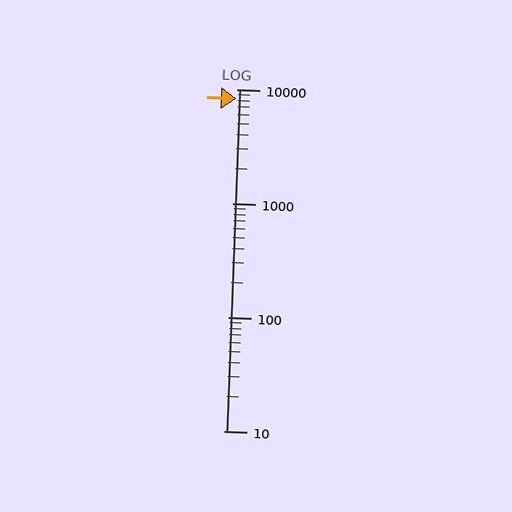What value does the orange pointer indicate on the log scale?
The pointer indicates approximately 8200.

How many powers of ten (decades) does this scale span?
The scale spans 3 decades, from 10 to 10000.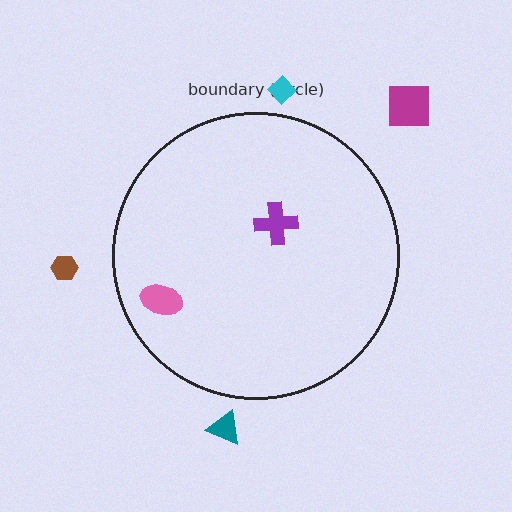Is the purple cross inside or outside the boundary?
Inside.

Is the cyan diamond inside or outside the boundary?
Outside.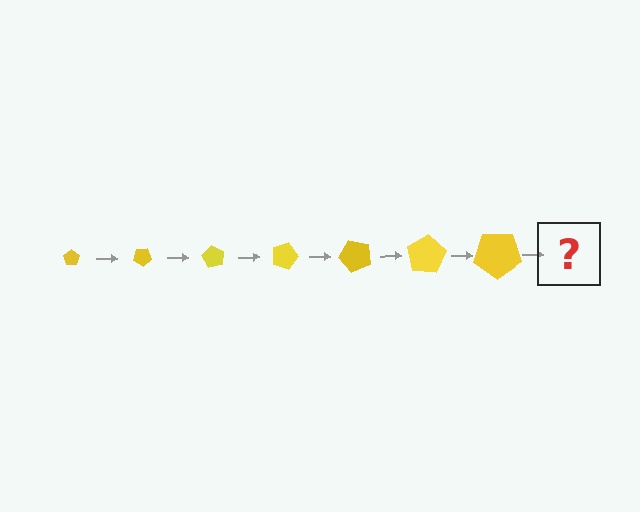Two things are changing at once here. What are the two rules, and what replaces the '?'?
The two rules are that the pentagon grows larger each step and it rotates 30 degrees each step. The '?' should be a pentagon, larger than the previous one and rotated 210 degrees from the start.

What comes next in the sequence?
The next element should be a pentagon, larger than the previous one and rotated 210 degrees from the start.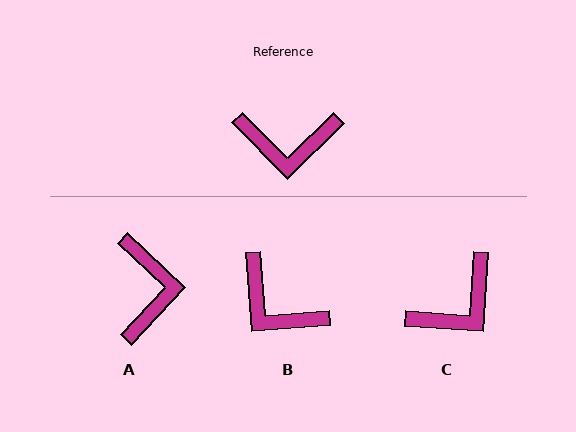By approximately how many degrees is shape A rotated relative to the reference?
Approximately 92 degrees counter-clockwise.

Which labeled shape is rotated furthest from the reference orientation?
A, about 92 degrees away.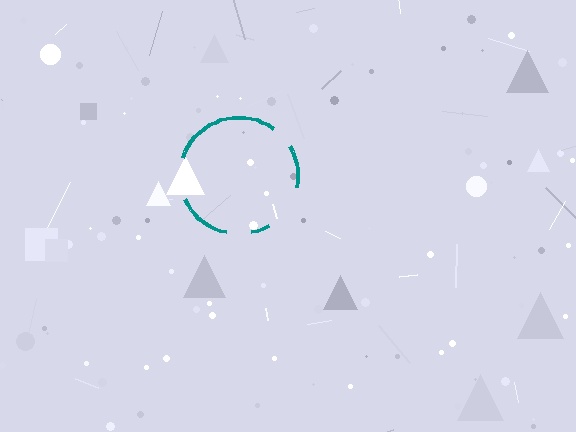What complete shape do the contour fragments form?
The contour fragments form a circle.